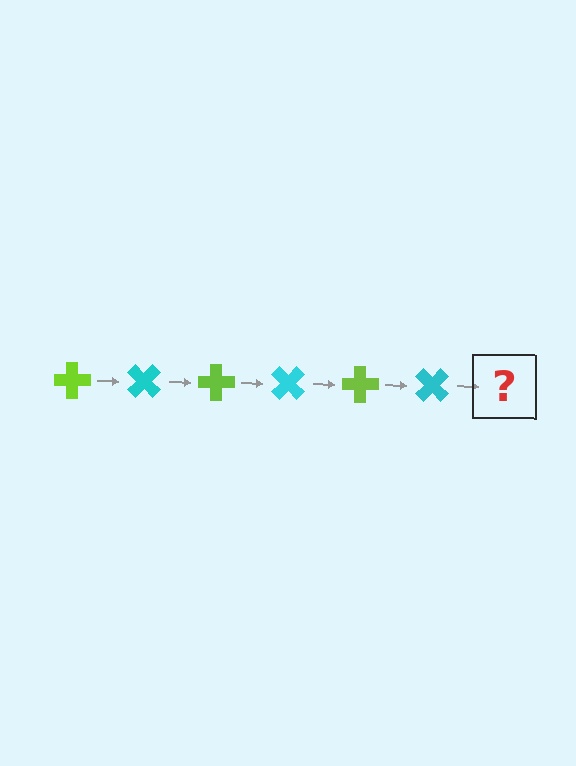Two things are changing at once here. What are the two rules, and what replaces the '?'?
The two rules are that it rotates 45 degrees each step and the color cycles through lime and cyan. The '?' should be a lime cross, rotated 270 degrees from the start.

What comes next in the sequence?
The next element should be a lime cross, rotated 270 degrees from the start.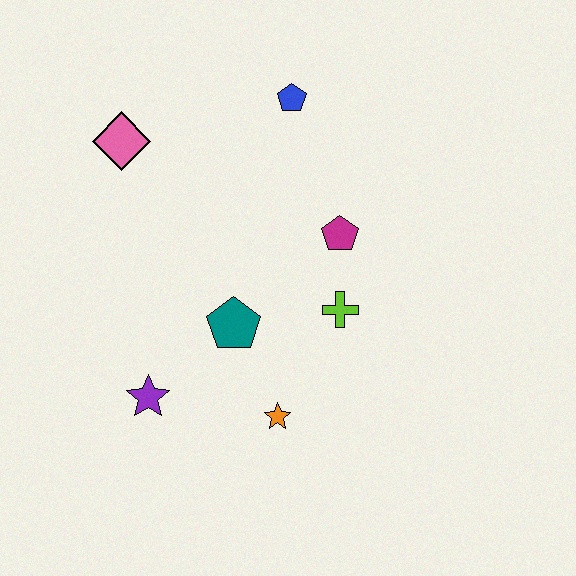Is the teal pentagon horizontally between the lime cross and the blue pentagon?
No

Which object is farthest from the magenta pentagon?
The purple star is farthest from the magenta pentagon.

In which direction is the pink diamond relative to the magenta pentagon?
The pink diamond is to the left of the magenta pentagon.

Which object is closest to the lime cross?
The magenta pentagon is closest to the lime cross.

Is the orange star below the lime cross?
Yes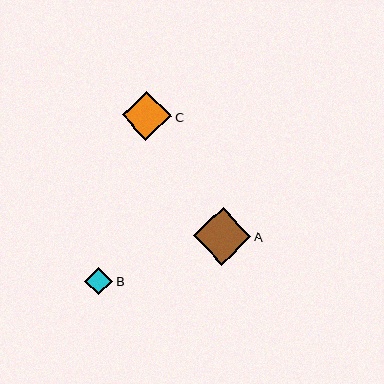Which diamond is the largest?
Diamond A is the largest with a size of approximately 57 pixels.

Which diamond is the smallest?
Diamond B is the smallest with a size of approximately 28 pixels.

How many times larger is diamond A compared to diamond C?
Diamond A is approximately 1.2 times the size of diamond C.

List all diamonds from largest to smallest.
From largest to smallest: A, C, B.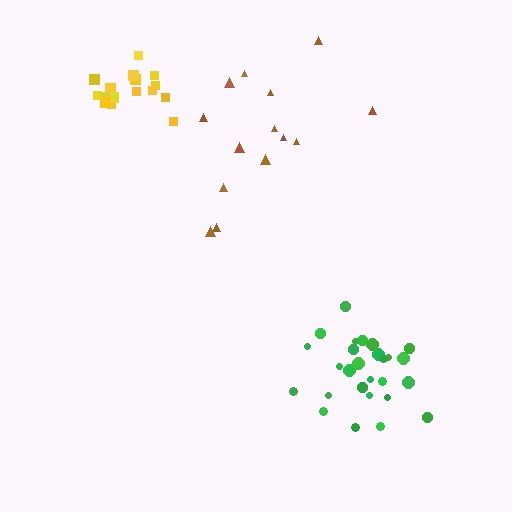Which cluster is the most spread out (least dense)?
Brown.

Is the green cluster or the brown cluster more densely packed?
Green.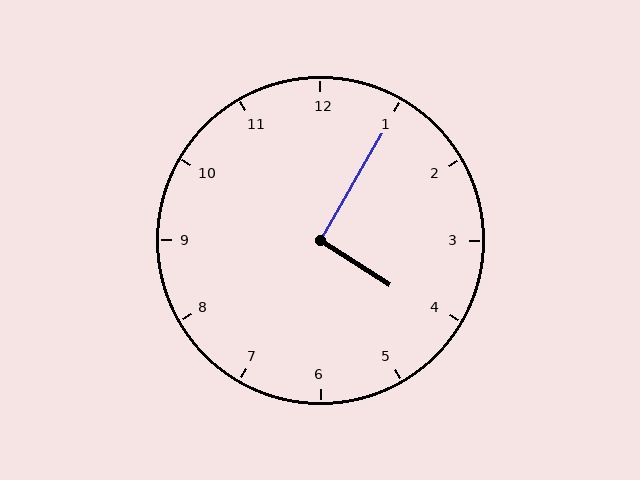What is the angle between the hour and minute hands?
Approximately 92 degrees.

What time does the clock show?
4:05.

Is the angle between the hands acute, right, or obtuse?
It is right.